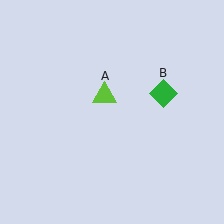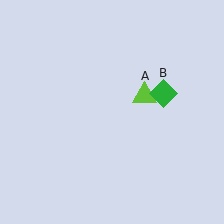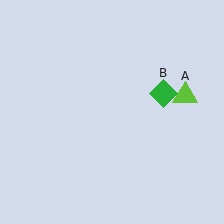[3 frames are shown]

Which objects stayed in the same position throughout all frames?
Green diamond (object B) remained stationary.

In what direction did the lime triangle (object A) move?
The lime triangle (object A) moved right.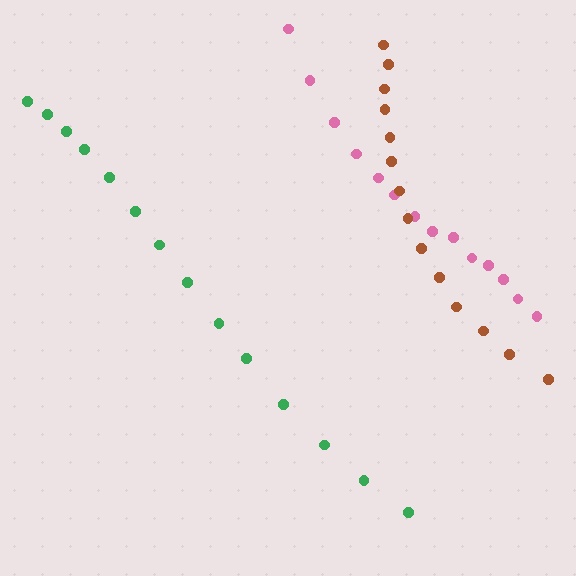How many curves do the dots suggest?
There are 3 distinct paths.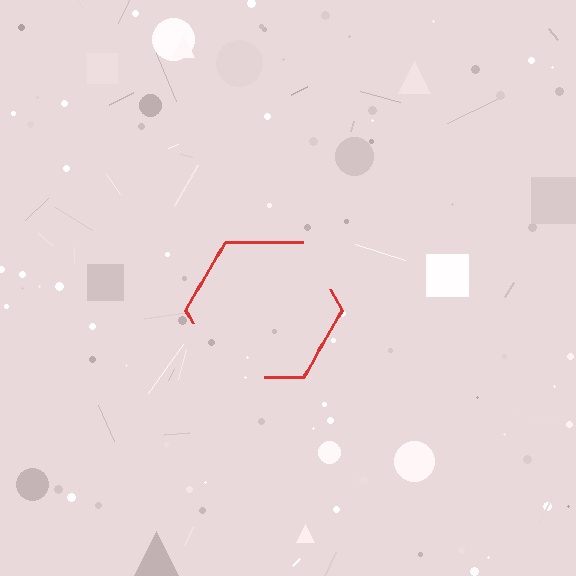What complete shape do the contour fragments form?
The contour fragments form a hexagon.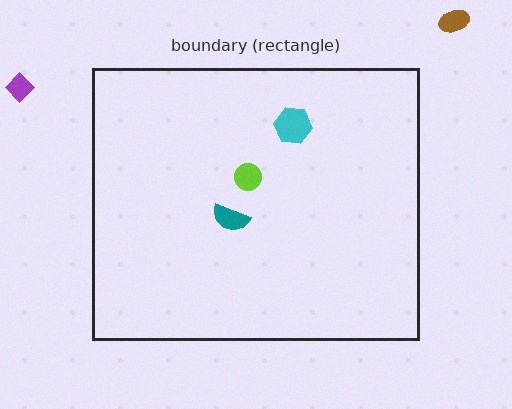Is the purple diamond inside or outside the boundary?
Outside.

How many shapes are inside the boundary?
3 inside, 2 outside.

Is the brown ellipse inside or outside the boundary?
Outside.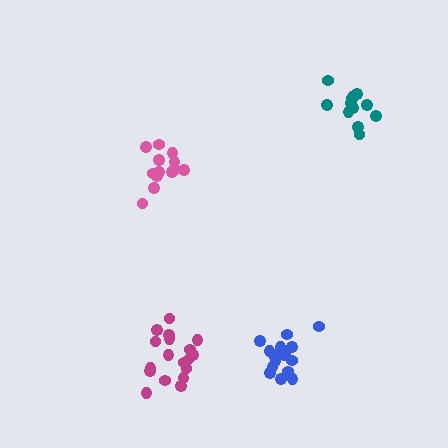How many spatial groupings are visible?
There are 4 spatial groupings.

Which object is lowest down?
The magenta cluster is bottommost.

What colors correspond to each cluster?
The clusters are colored: blue, teal, pink, magenta.